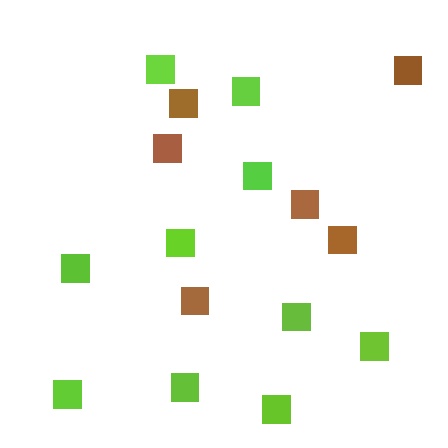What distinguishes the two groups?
There are 2 groups: one group of brown squares (6) and one group of lime squares (10).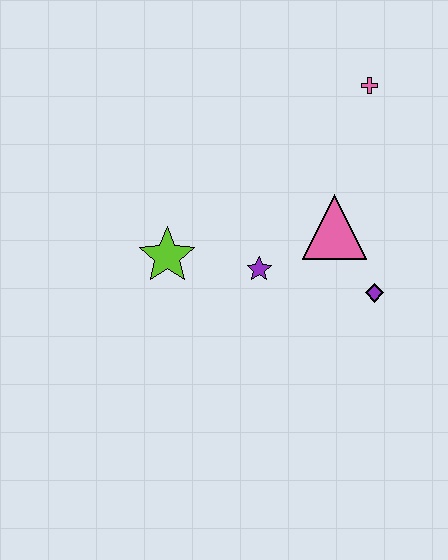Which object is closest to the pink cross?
The pink triangle is closest to the pink cross.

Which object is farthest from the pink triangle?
The lime star is farthest from the pink triangle.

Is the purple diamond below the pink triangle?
Yes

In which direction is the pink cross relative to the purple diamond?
The pink cross is above the purple diamond.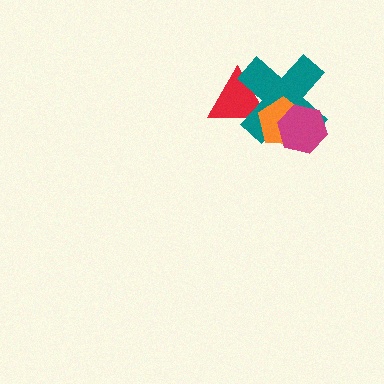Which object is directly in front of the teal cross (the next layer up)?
The orange pentagon is directly in front of the teal cross.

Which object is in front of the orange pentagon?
The magenta hexagon is in front of the orange pentagon.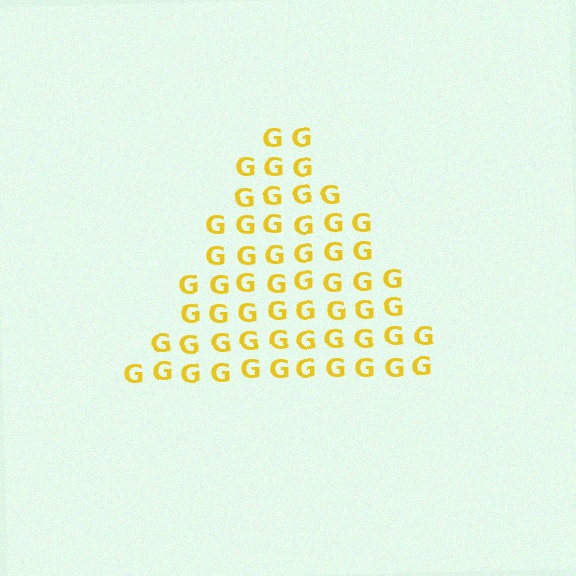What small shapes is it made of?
It is made of small letter G's.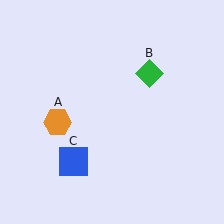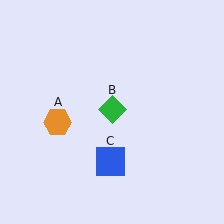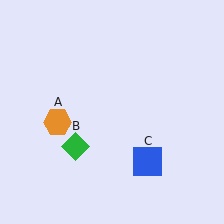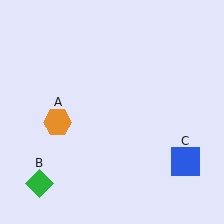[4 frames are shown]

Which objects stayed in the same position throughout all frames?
Orange hexagon (object A) remained stationary.